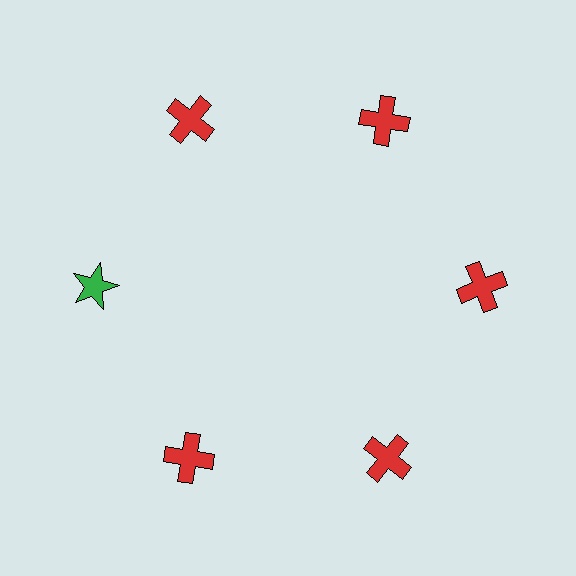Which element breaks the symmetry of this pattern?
The green star at roughly the 9 o'clock position breaks the symmetry. All other shapes are red crosses.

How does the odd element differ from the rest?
It differs in both color (green instead of red) and shape (star instead of cross).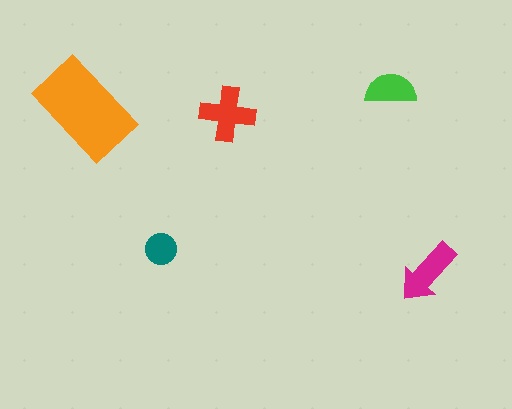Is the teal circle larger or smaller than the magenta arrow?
Smaller.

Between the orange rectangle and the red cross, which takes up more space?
The orange rectangle.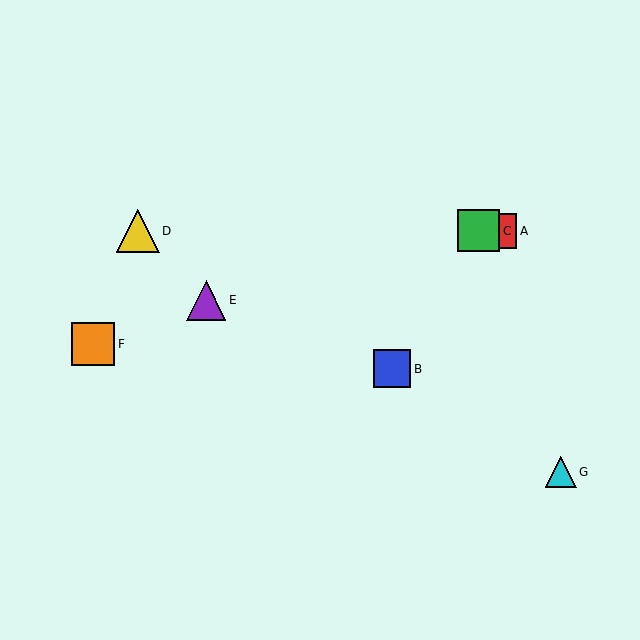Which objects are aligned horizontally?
Objects A, C, D are aligned horizontally.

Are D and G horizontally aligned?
No, D is at y≈231 and G is at y≈472.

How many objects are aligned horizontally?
3 objects (A, C, D) are aligned horizontally.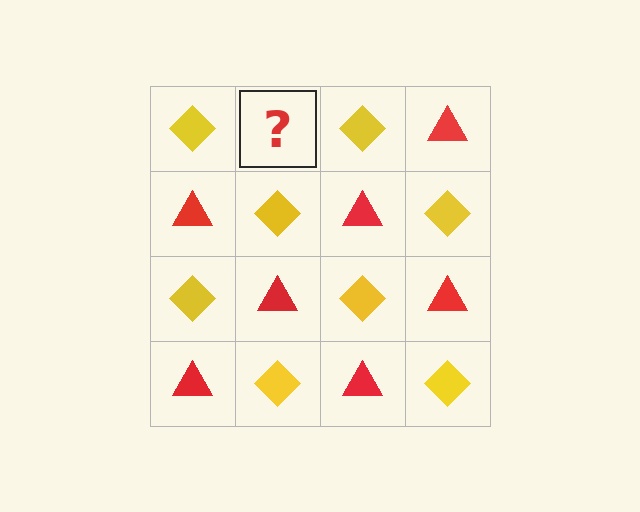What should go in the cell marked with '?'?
The missing cell should contain a red triangle.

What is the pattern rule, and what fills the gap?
The rule is that it alternates yellow diamond and red triangle in a checkerboard pattern. The gap should be filled with a red triangle.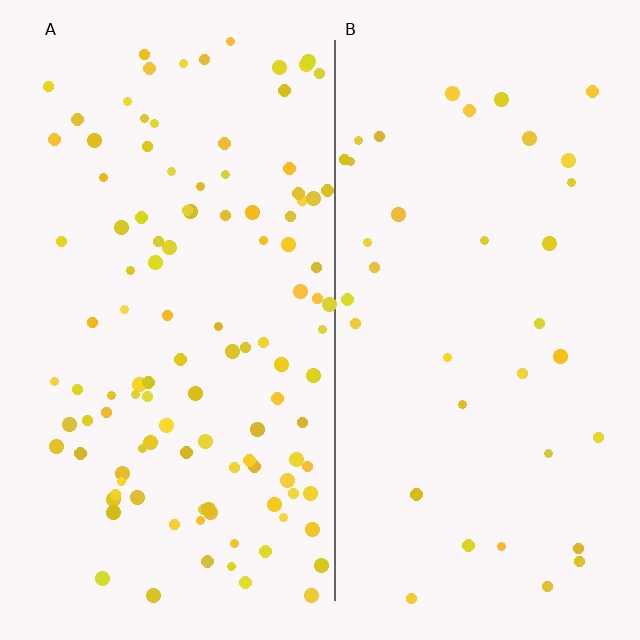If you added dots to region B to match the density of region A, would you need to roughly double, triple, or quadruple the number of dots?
Approximately triple.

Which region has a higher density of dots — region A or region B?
A (the left).